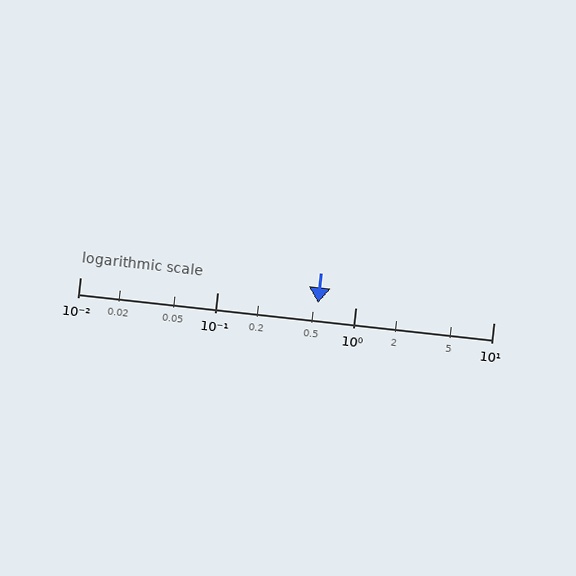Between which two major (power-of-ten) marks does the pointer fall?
The pointer is between 0.1 and 1.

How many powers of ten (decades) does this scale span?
The scale spans 3 decades, from 0.01 to 10.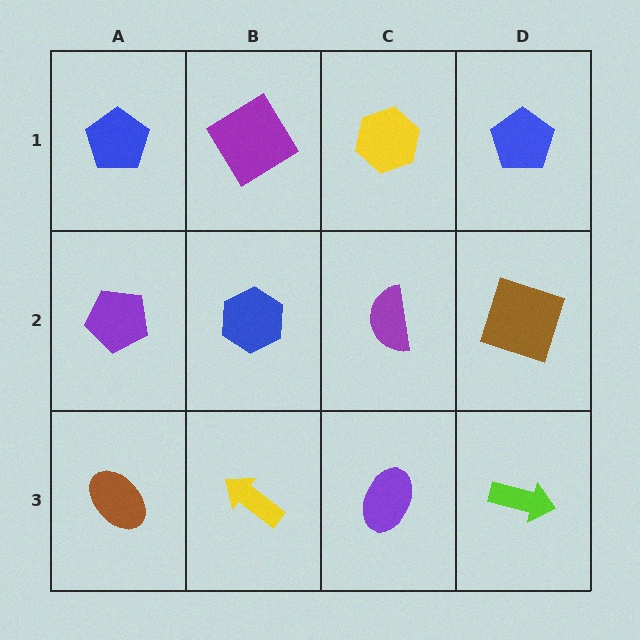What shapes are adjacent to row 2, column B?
A purple diamond (row 1, column B), a yellow arrow (row 3, column B), a purple pentagon (row 2, column A), a purple semicircle (row 2, column C).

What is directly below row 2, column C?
A purple ellipse.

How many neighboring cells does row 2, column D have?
3.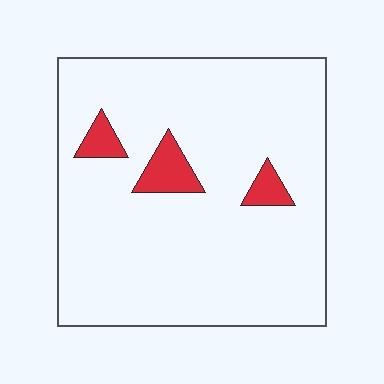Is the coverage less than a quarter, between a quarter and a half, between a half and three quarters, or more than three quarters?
Less than a quarter.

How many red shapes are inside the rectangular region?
3.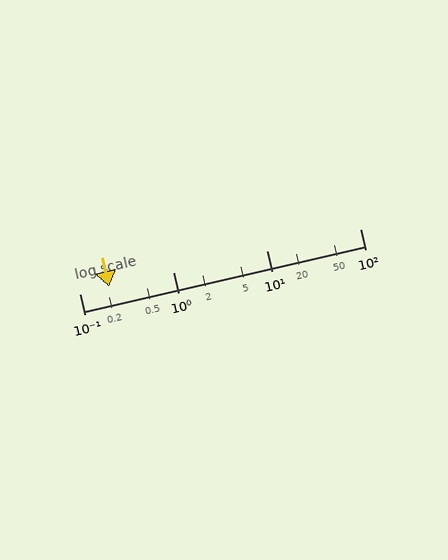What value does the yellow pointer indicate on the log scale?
The pointer indicates approximately 0.21.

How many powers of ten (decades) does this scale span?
The scale spans 3 decades, from 0.1 to 100.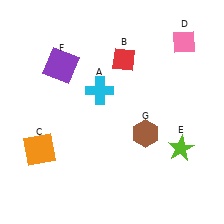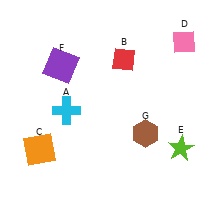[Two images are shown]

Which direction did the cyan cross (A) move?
The cyan cross (A) moved left.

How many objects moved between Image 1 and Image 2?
1 object moved between the two images.